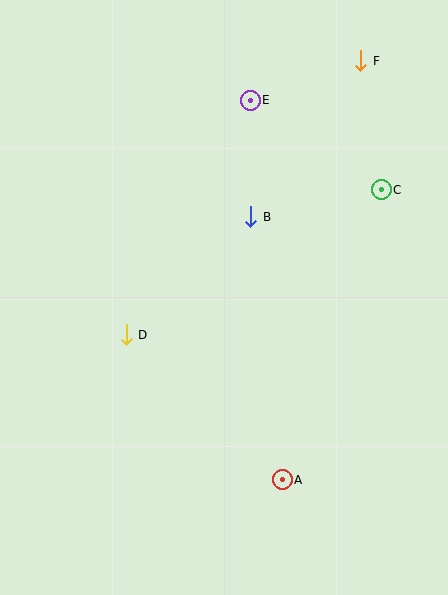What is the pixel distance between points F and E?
The distance between F and E is 117 pixels.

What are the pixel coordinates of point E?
Point E is at (250, 100).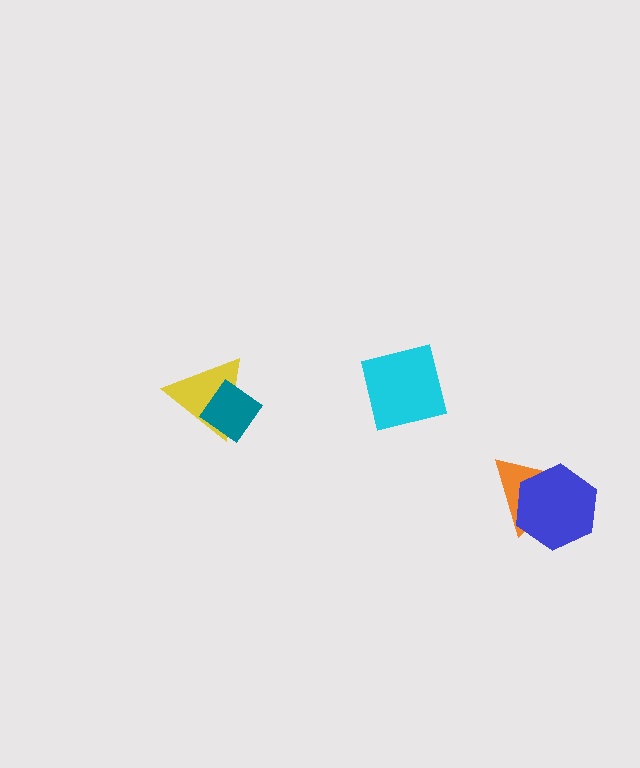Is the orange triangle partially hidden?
Yes, it is partially covered by another shape.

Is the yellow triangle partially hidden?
Yes, it is partially covered by another shape.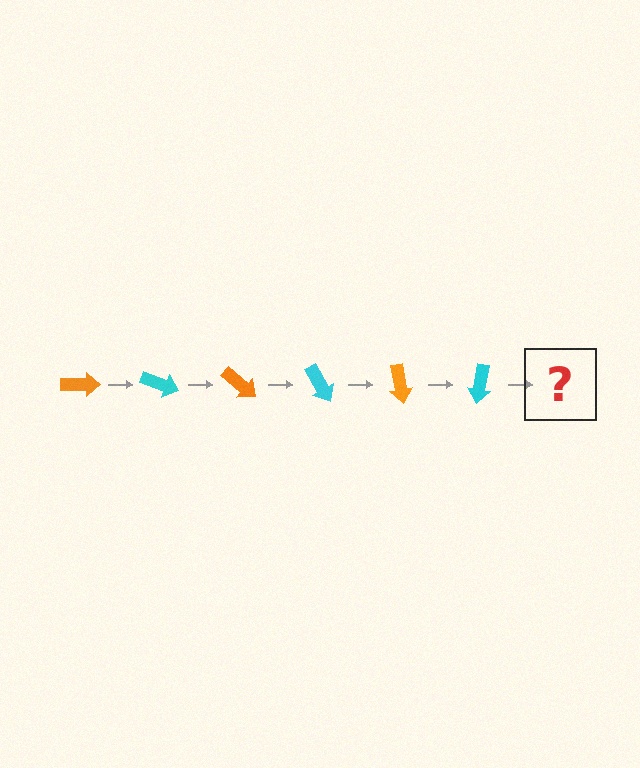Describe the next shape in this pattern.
It should be an orange arrow, rotated 120 degrees from the start.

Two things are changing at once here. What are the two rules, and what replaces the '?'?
The two rules are that it rotates 20 degrees each step and the color cycles through orange and cyan. The '?' should be an orange arrow, rotated 120 degrees from the start.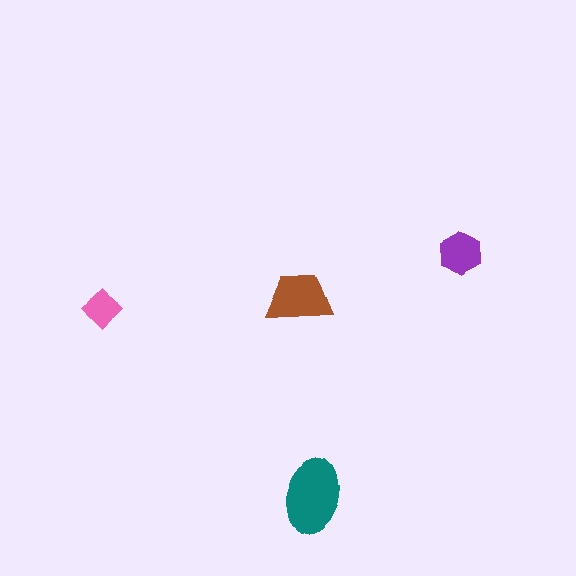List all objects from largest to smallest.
The teal ellipse, the brown trapezoid, the purple hexagon, the pink diamond.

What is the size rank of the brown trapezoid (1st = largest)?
2nd.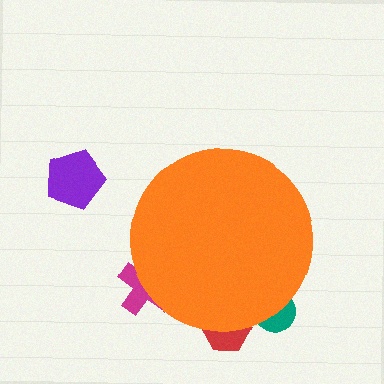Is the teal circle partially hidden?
Yes, the teal circle is partially hidden behind the orange circle.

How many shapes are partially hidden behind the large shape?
3 shapes are partially hidden.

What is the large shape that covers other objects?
An orange circle.